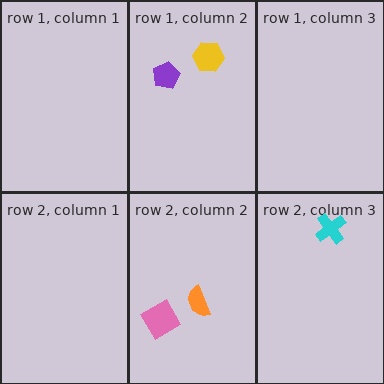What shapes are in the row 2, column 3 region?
The cyan cross.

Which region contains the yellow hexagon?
The row 1, column 2 region.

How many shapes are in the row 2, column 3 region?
1.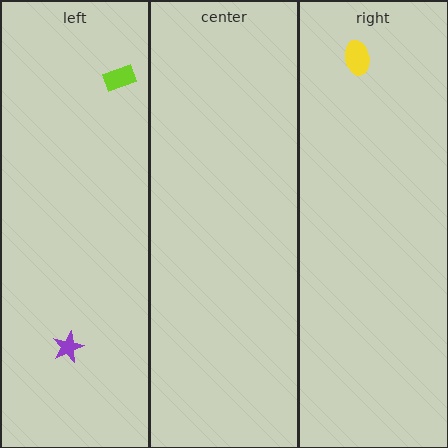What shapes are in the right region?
The yellow ellipse.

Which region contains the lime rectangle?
The left region.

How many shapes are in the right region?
1.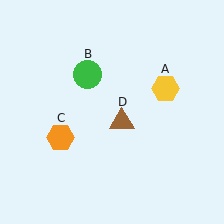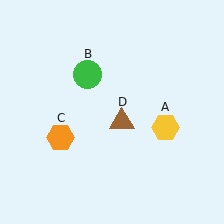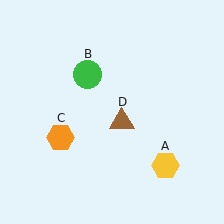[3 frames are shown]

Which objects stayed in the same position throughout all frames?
Green circle (object B) and orange hexagon (object C) and brown triangle (object D) remained stationary.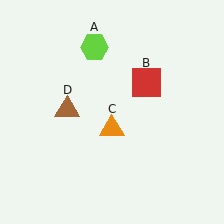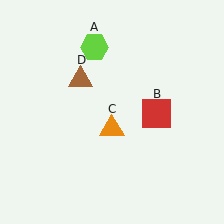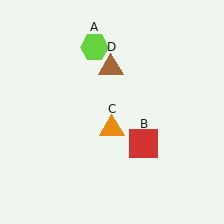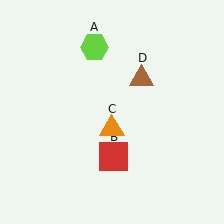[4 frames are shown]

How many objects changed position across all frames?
2 objects changed position: red square (object B), brown triangle (object D).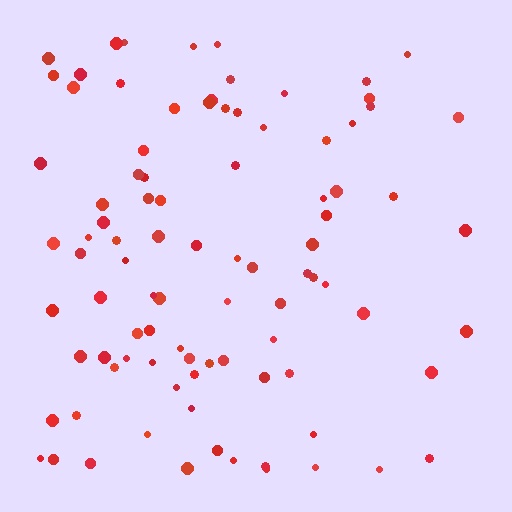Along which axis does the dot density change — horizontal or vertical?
Horizontal.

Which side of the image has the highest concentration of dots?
The left.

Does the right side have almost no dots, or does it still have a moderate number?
Still a moderate number, just noticeably fewer than the left.